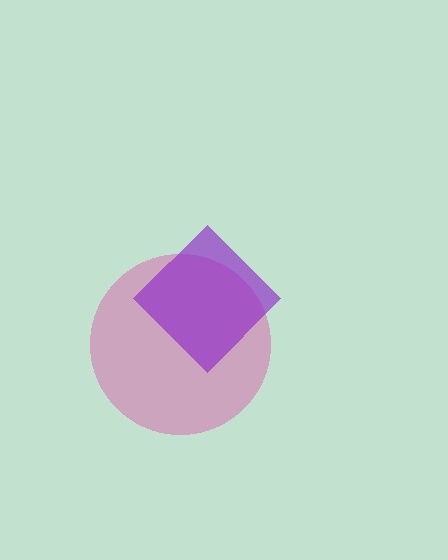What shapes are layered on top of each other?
The layered shapes are: a pink circle, a purple diamond.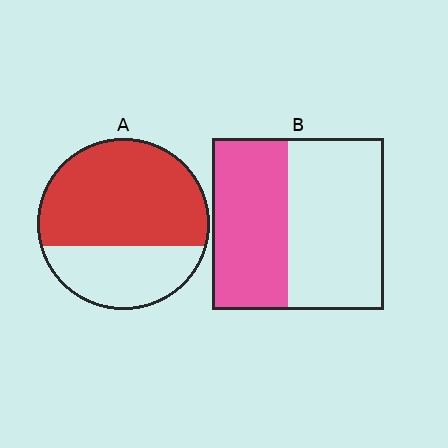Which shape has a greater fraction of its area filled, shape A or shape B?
Shape A.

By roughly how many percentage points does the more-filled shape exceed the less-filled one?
By roughly 20 percentage points (A over B).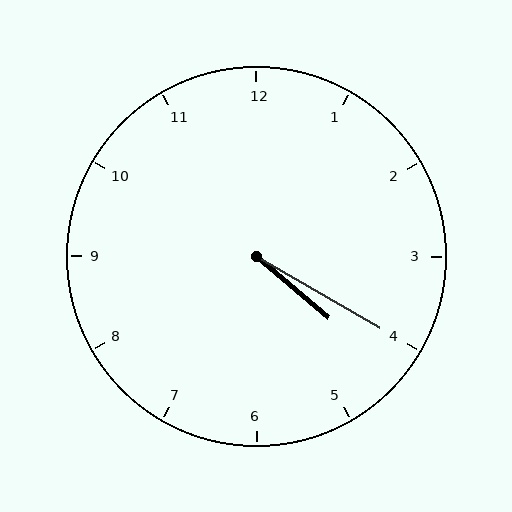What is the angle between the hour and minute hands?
Approximately 10 degrees.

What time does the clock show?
4:20.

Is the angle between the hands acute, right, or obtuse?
It is acute.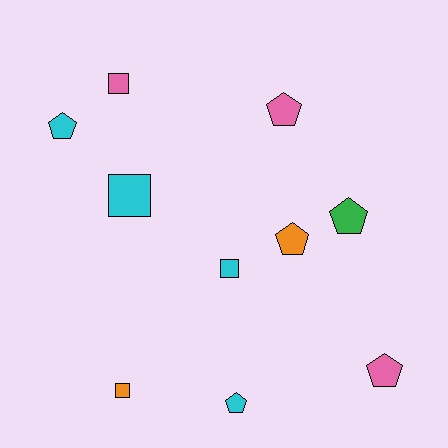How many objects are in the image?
There are 10 objects.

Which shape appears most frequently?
Pentagon, with 6 objects.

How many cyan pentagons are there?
There are 2 cyan pentagons.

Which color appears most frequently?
Cyan, with 4 objects.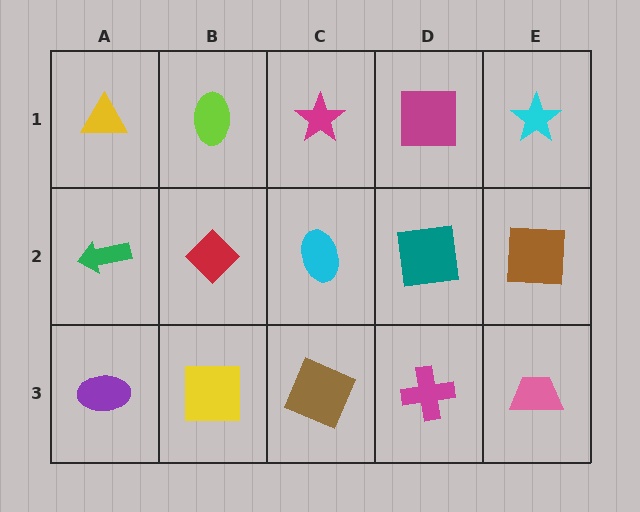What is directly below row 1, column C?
A cyan ellipse.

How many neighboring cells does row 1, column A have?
2.